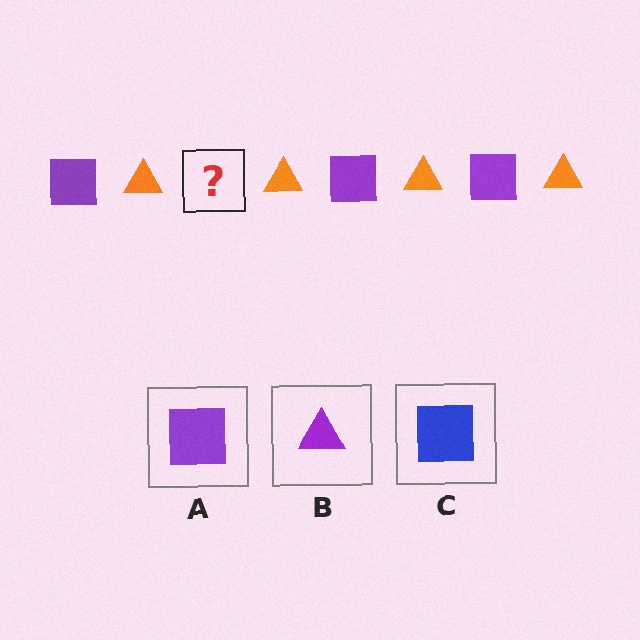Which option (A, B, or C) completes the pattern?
A.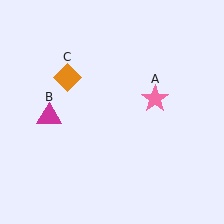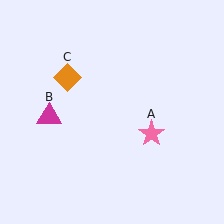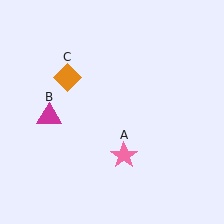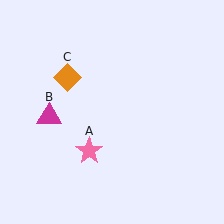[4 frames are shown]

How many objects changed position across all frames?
1 object changed position: pink star (object A).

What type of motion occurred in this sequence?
The pink star (object A) rotated clockwise around the center of the scene.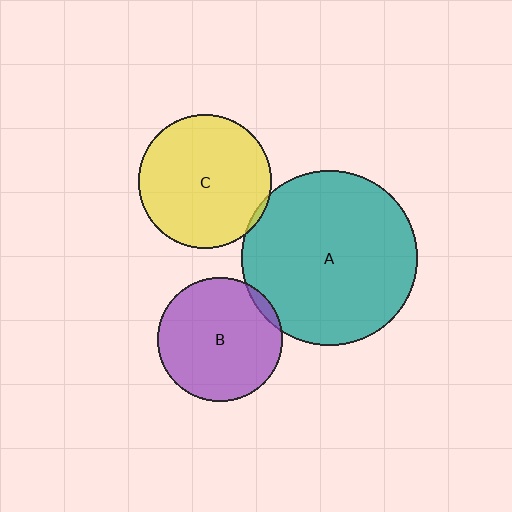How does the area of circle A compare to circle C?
Approximately 1.7 times.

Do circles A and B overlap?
Yes.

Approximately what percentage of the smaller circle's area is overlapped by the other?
Approximately 5%.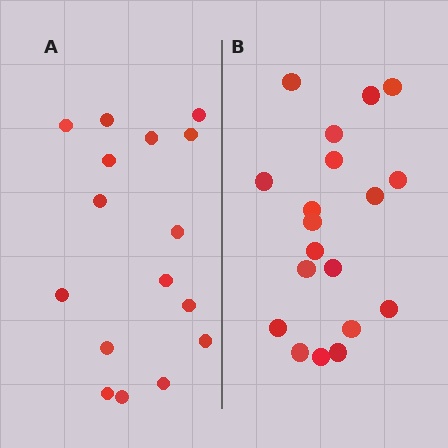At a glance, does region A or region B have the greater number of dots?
Region B (the right region) has more dots.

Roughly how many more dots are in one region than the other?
Region B has just a few more — roughly 2 or 3 more dots than region A.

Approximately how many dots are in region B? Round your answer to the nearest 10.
About 20 dots. (The exact count is 19, which rounds to 20.)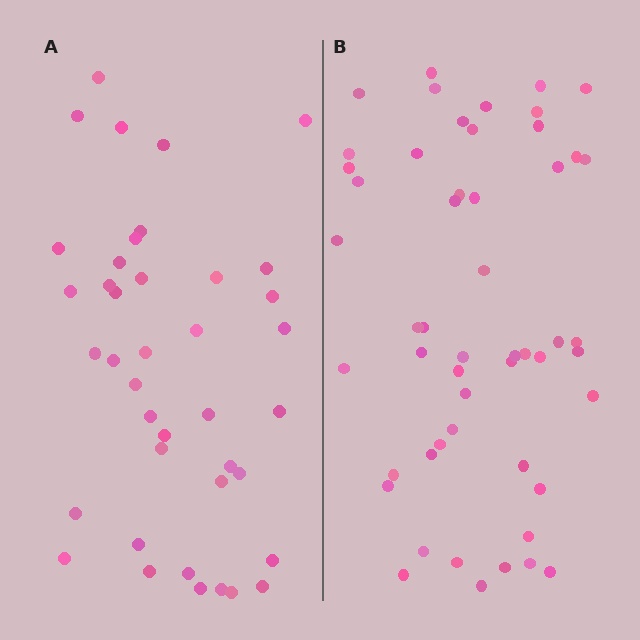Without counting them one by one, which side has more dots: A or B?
Region B (the right region) has more dots.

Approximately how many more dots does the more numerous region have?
Region B has roughly 12 or so more dots than region A.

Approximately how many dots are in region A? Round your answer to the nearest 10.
About 40 dots.